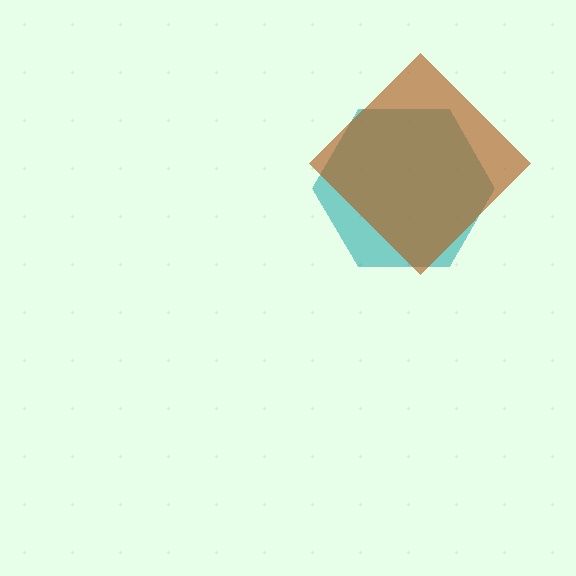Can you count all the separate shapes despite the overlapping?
Yes, there are 2 separate shapes.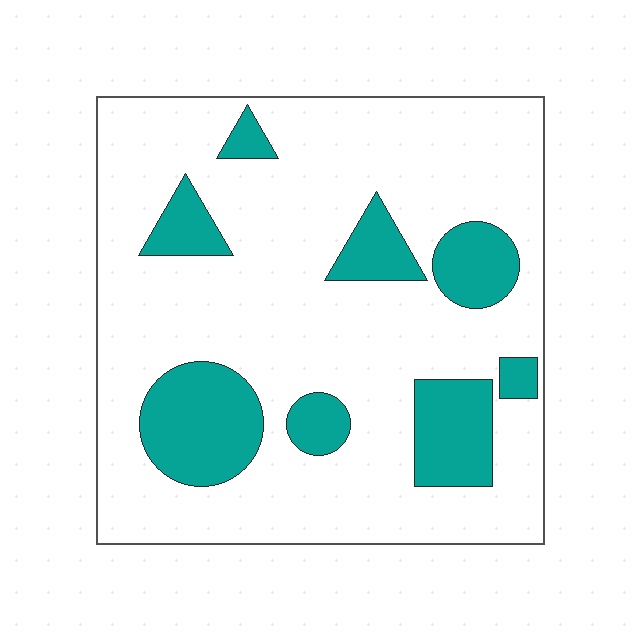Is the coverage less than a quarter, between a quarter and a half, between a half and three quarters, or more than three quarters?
Less than a quarter.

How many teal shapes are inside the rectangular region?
8.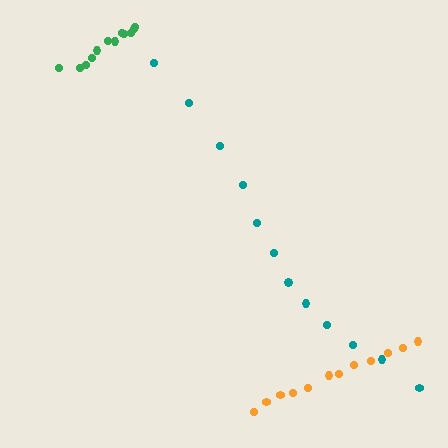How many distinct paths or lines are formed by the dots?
There are 3 distinct paths.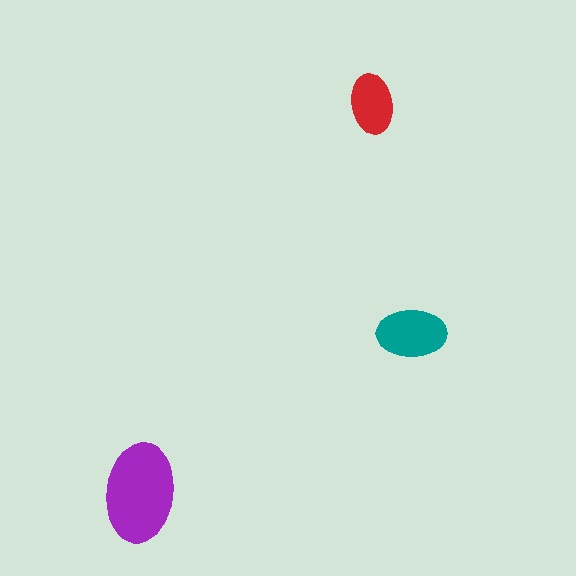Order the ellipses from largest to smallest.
the purple one, the teal one, the red one.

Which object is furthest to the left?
The purple ellipse is leftmost.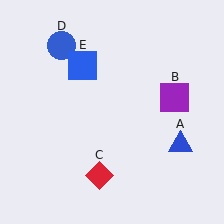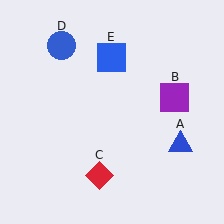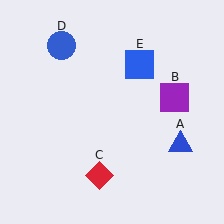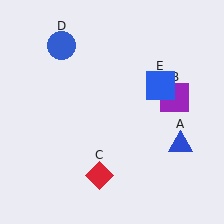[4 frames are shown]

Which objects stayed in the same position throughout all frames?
Blue triangle (object A) and purple square (object B) and red diamond (object C) and blue circle (object D) remained stationary.